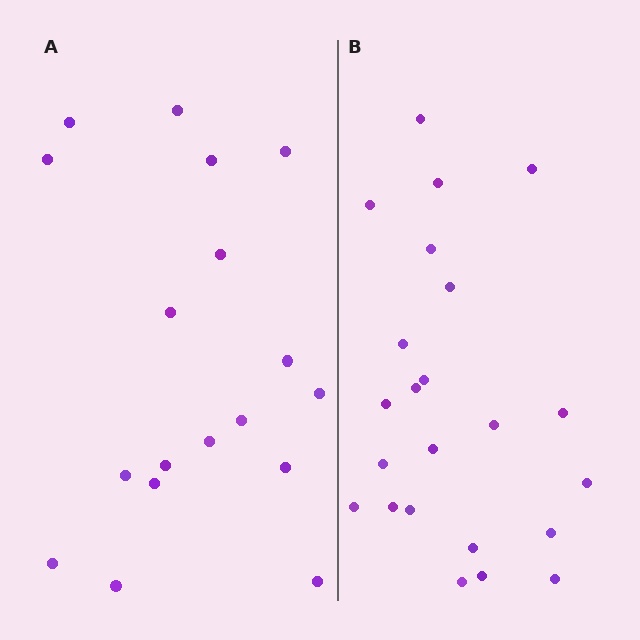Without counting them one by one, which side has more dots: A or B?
Region B (the right region) has more dots.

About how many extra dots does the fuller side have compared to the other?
Region B has about 5 more dots than region A.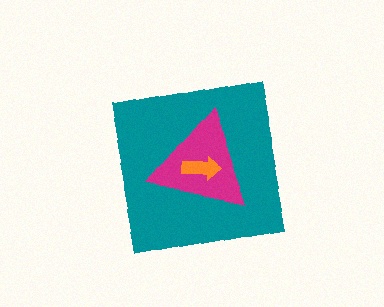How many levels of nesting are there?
3.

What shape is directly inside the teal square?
The magenta triangle.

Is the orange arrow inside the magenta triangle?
Yes.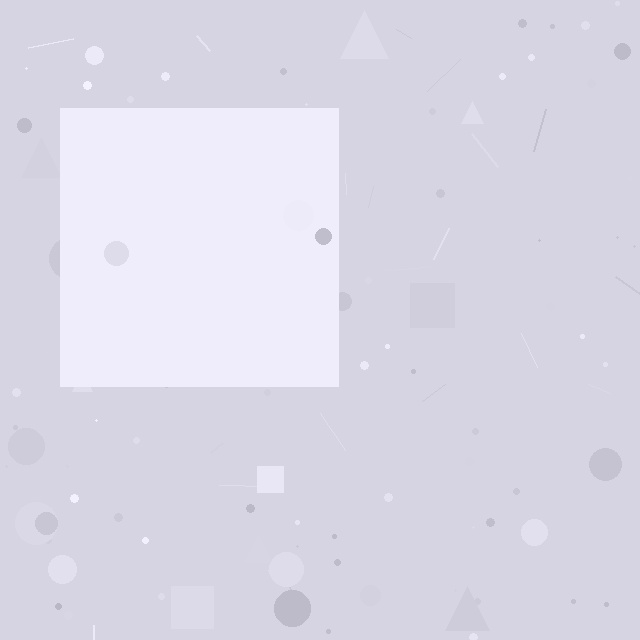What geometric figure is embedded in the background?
A square is embedded in the background.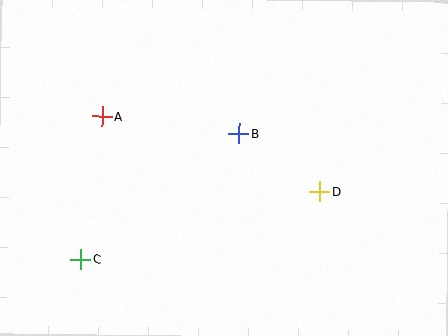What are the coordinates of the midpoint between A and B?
The midpoint between A and B is at (171, 125).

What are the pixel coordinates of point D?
Point D is at (319, 192).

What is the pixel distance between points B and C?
The distance between B and C is 202 pixels.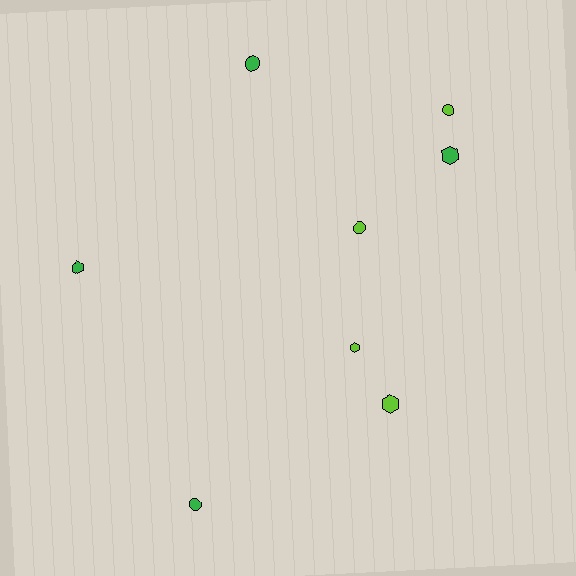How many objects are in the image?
There are 8 objects.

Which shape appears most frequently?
Circle, with 4 objects.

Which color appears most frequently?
Green, with 4 objects.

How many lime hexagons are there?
There are 2 lime hexagons.